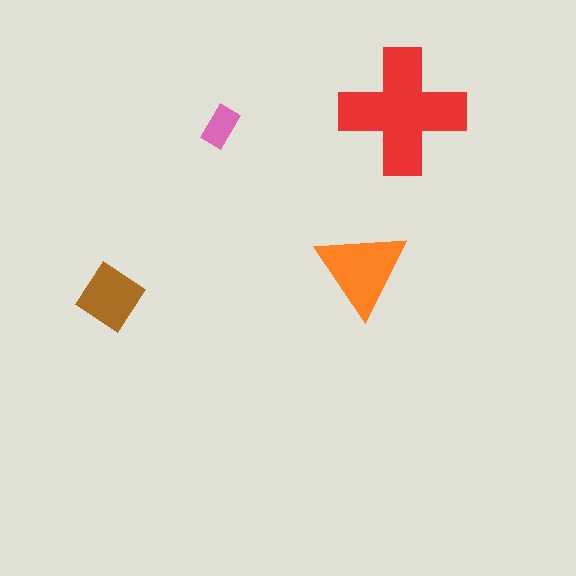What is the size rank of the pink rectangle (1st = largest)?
4th.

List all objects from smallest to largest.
The pink rectangle, the brown diamond, the orange triangle, the red cross.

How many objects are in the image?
There are 4 objects in the image.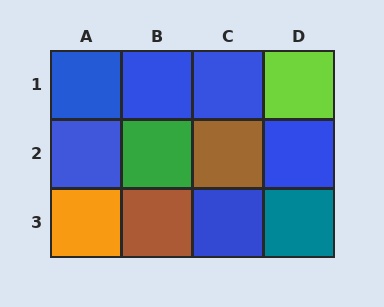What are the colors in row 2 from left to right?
Blue, green, brown, blue.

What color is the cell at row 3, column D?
Teal.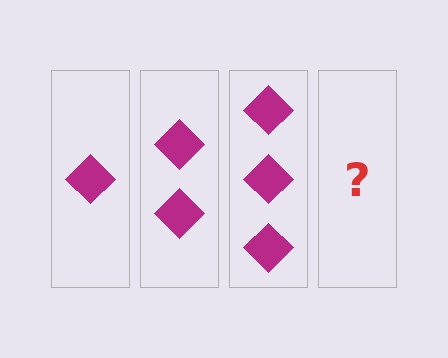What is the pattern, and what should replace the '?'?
The pattern is that each step adds one more diamond. The '?' should be 4 diamonds.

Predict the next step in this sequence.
The next step is 4 diamonds.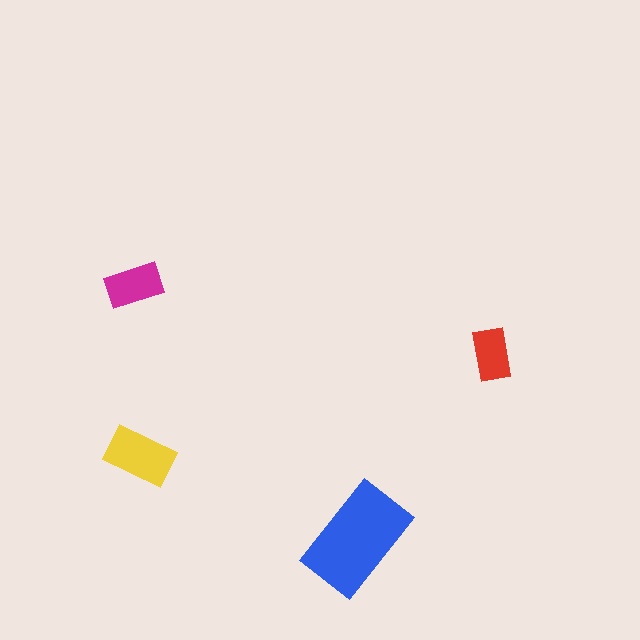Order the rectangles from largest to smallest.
the blue one, the yellow one, the magenta one, the red one.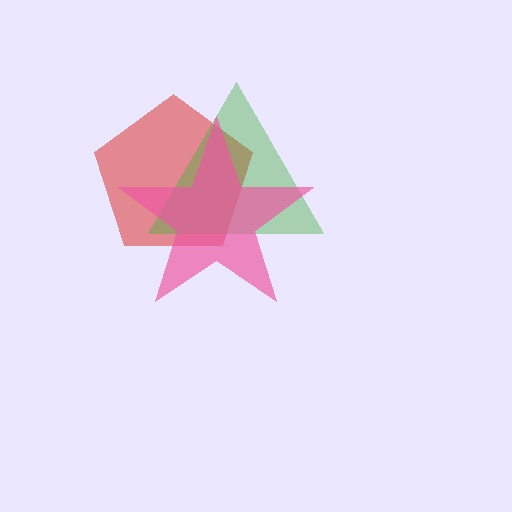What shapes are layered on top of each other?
The layered shapes are: a red pentagon, a green triangle, a pink star.